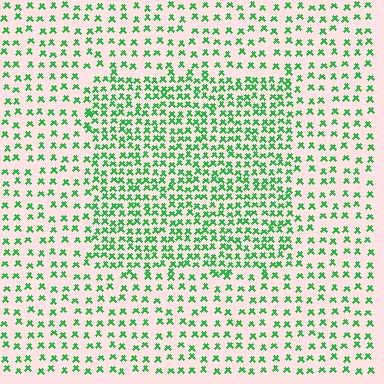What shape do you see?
I see a rectangle.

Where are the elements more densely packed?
The elements are more densely packed inside the rectangle boundary.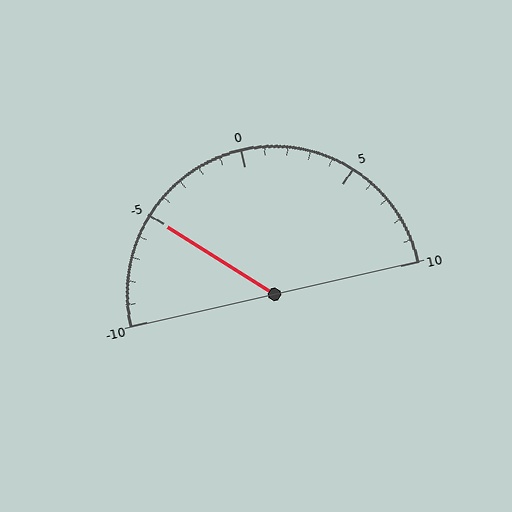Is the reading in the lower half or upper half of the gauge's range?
The reading is in the lower half of the range (-10 to 10).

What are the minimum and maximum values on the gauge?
The gauge ranges from -10 to 10.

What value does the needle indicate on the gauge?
The needle indicates approximately -5.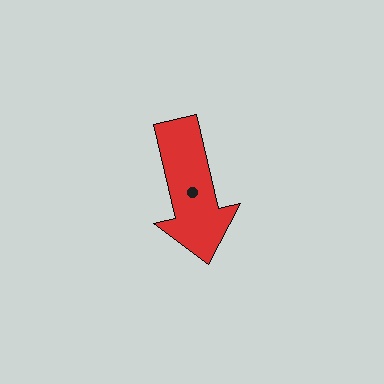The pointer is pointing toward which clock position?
Roughly 6 o'clock.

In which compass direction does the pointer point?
South.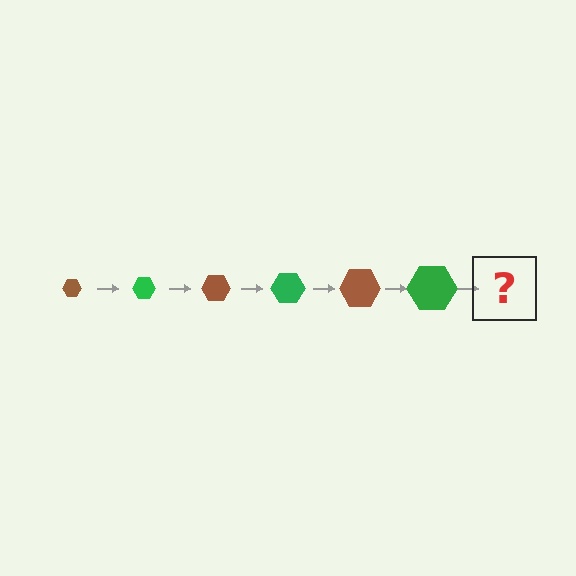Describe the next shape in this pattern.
It should be a brown hexagon, larger than the previous one.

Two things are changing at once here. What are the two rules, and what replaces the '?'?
The two rules are that the hexagon grows larger each step and the color cycles through brown and green. The '?' should be a brown hexagon, larger than the previous one.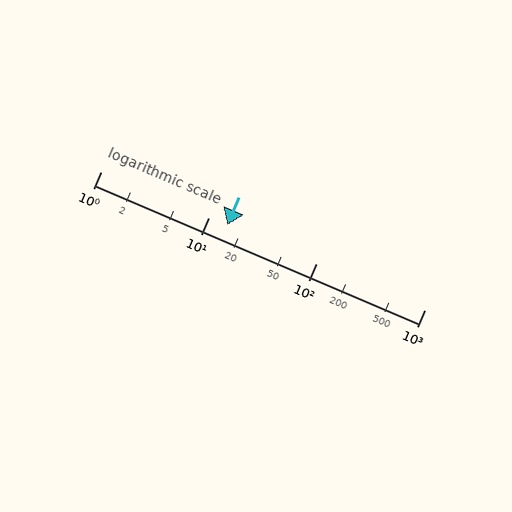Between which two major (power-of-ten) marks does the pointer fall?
The pointer is between 10 and 100.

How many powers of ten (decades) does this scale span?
The scale spans 3 decades, from 1 to 1000.